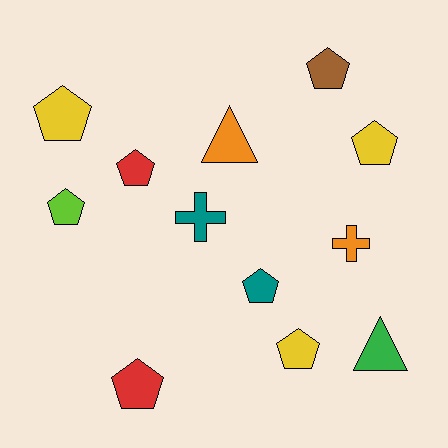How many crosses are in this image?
There are 2 crosses.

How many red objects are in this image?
There are 2 red objects.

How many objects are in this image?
There are 12 objects.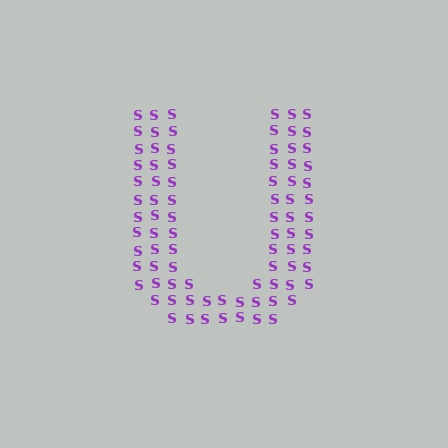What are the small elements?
The small elements are letter S's.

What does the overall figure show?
The overall figure shows the letter U.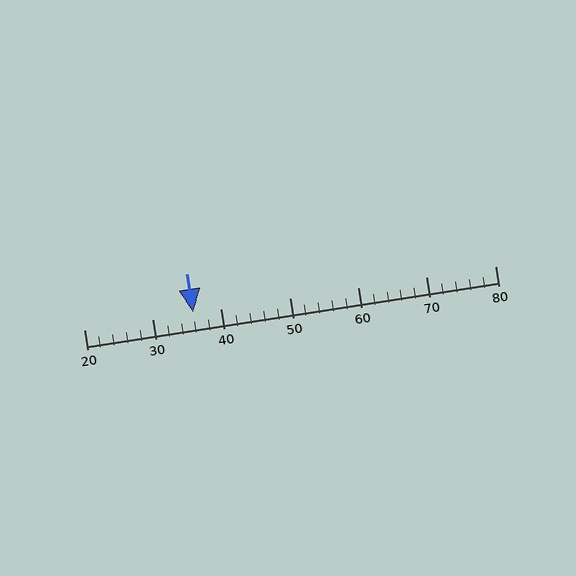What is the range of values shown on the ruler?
The ruler shows values from 20 to 80.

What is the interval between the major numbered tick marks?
The major tick marks are spaced 10 units apart.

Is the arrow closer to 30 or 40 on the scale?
The arrow is closer to 40.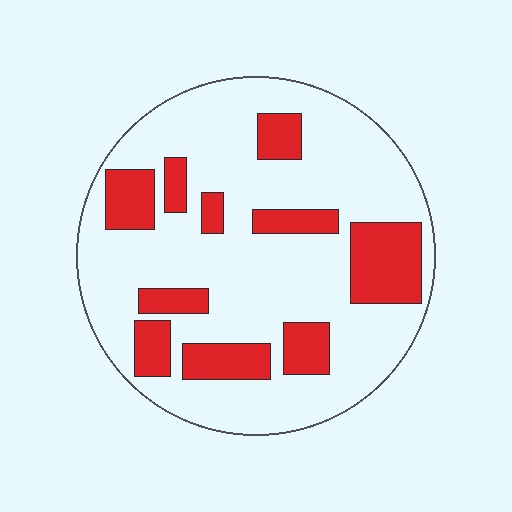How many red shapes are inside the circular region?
10.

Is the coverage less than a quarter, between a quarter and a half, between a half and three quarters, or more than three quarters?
Less than a quarter.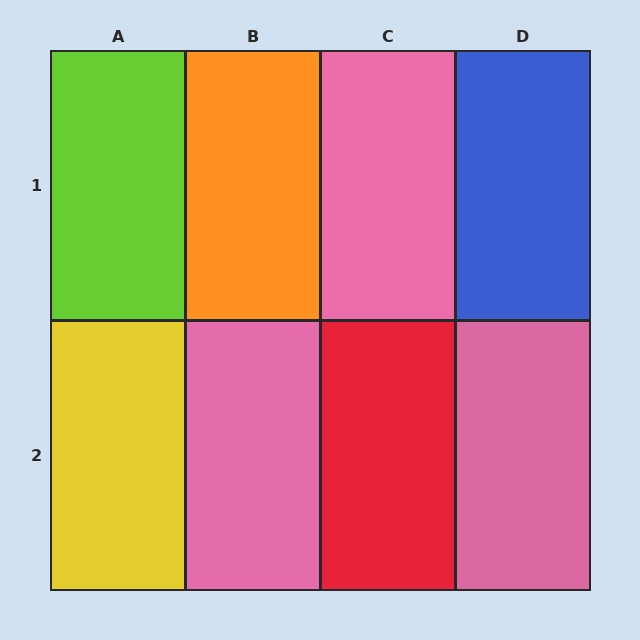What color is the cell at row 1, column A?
Lime.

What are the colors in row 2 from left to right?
Yellow, pink, red, pink.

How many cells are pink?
3 cells are pink.